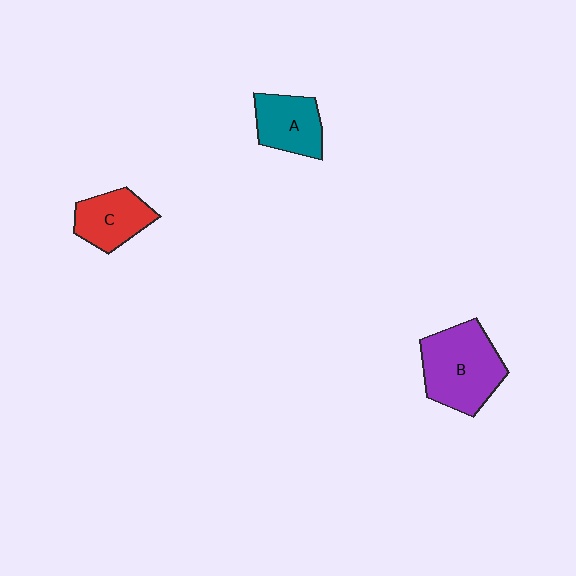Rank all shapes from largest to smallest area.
From largest to smallest: B (purple), A (teal), C (red).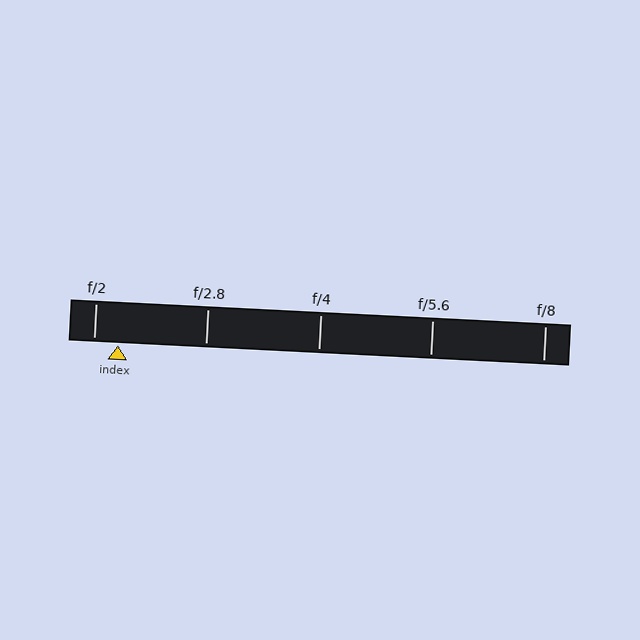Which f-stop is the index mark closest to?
The index mark is closest to f/2.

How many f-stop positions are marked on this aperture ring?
There are 5 f-stop positions marked.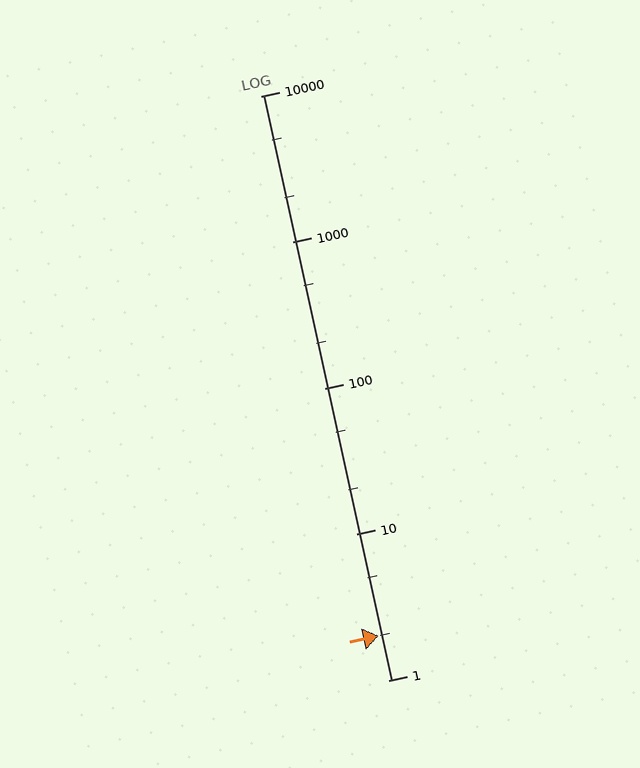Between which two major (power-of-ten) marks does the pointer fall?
The pointer is between 1 and 10.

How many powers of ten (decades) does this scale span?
The scale spans 4 decades, from 1 to 10000.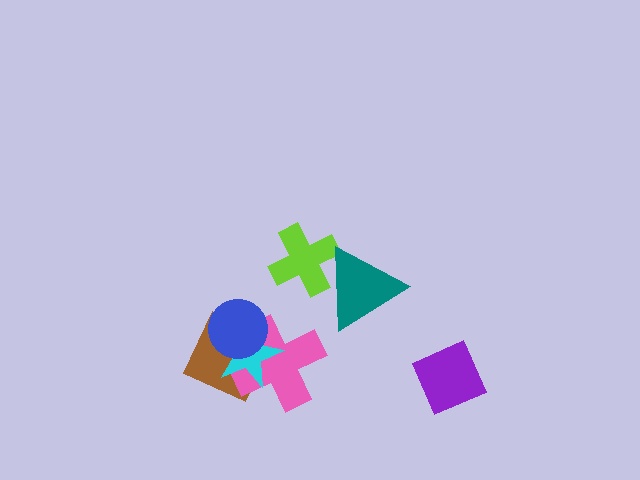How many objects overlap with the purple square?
0 objects overlap with the purple square.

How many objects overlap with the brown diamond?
3 objects overlap with the brown diamond.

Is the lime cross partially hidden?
Yes, it is partially covered by another shape.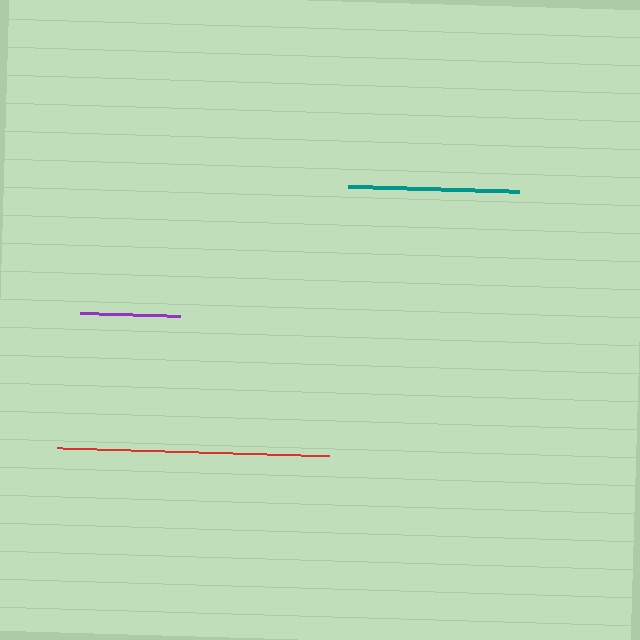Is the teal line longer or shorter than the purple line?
The teal line is longer than the purple line.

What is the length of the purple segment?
The purple segment is approximately 100 pixels long.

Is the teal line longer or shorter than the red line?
The red line is longer than the teal line.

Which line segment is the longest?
The red line is the longest at approximately 272 pixels.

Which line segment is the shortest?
The purple line is the shortest at approximately 100 pixels.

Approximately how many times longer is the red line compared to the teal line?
The red line is approximately 1.6 times the length of the teal line.